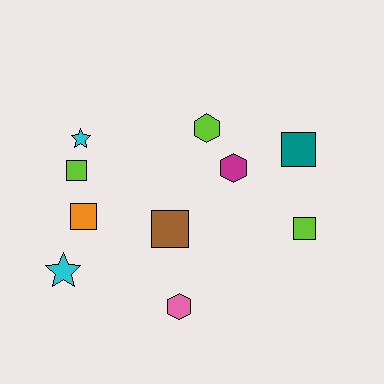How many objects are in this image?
There are 10 objects.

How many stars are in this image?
There are 2 stars.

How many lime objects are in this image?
There are 3 lime objects.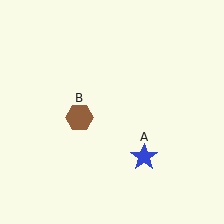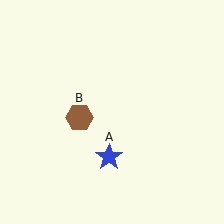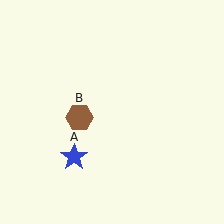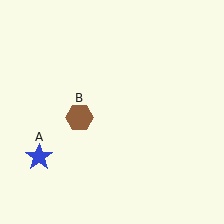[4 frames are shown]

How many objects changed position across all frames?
1 object changed position: blue star (object A).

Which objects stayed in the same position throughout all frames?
Brown hexagon (object B) remained stationary.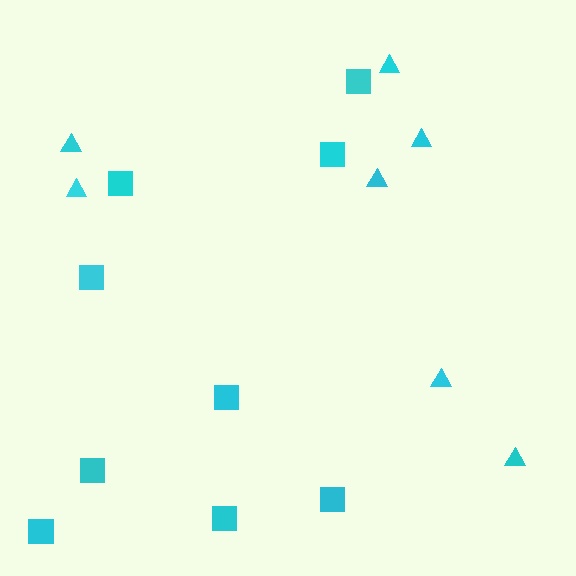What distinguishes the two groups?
There are 2 groups: one group of squares (9) and one group of triangles (7).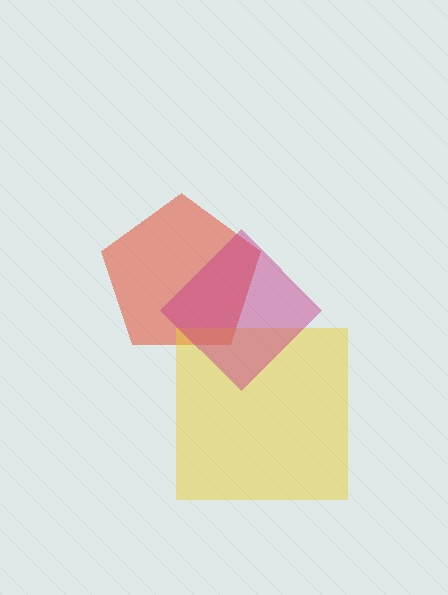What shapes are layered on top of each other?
The layered shapes are: a red pentagon, a yellow square, a magenta diamond.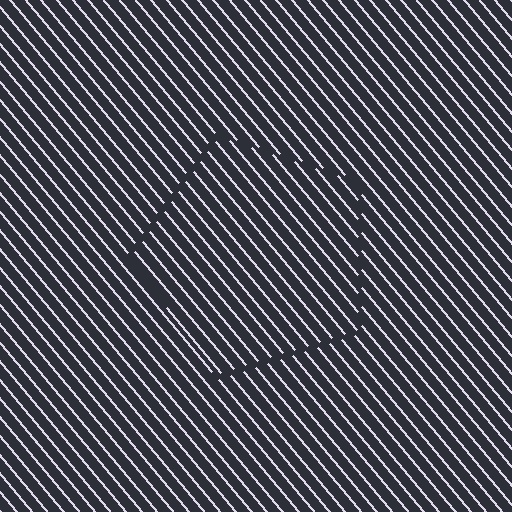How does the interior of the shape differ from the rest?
The interior of the shape contains the same grating, shifted by half a period — the contour is defined by the phase discontinuity where line-ends from the inner and outer gratings abut.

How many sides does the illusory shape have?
5 sides — the line-ends trace a pentagon.